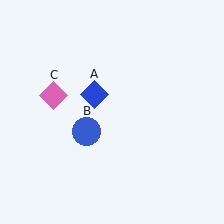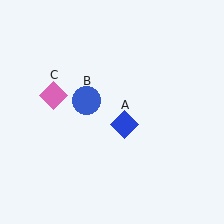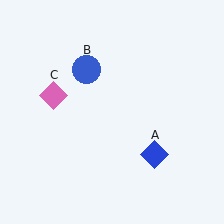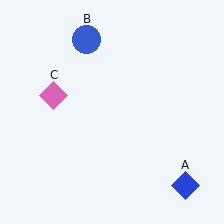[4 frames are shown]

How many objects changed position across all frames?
2 objects changed position: blue diamond (object A), blue circle (object B).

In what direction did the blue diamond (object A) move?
The blue diamond (object A) moved down and to the right.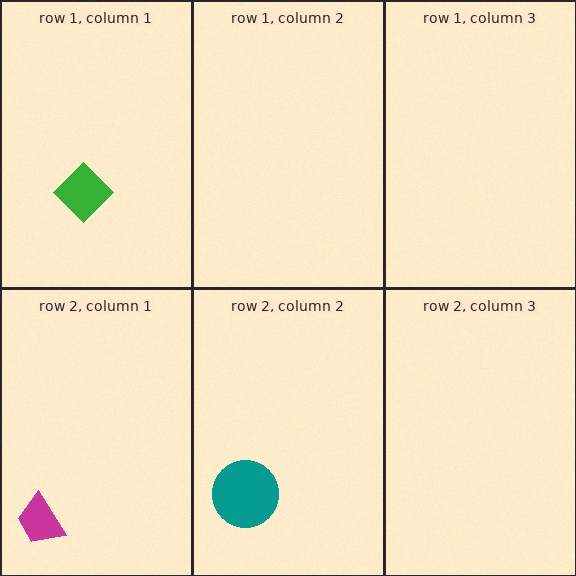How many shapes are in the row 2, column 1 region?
1.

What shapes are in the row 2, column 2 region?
The teal circle.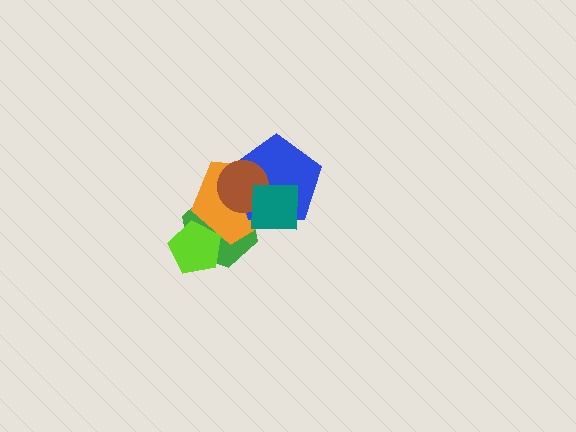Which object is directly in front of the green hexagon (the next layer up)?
The orange pentagon is directly in front of the green hexagon.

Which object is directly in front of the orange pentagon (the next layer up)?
The blue pentagon is directly in front of the orange pentagon.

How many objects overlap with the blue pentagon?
4 objects overlap with the blue pentagon.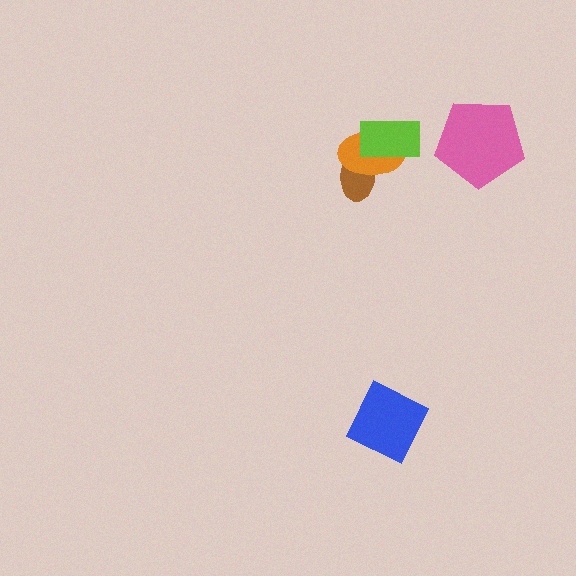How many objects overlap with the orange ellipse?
2 objects overlap with the orange ellipse.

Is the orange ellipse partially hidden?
Yes, it is partially covered by another shape.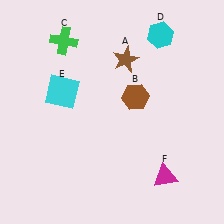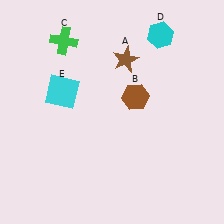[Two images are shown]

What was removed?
The magenta triangle (F) was removed in Image 2.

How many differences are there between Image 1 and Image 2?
There is 1 difference between the two images.